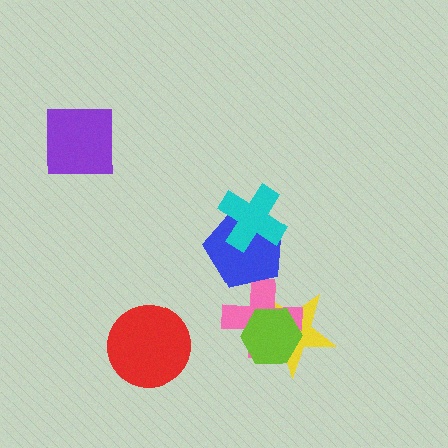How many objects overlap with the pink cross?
3 objects overlap with the pink cross.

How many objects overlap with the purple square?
0 objects overlap with the purple square.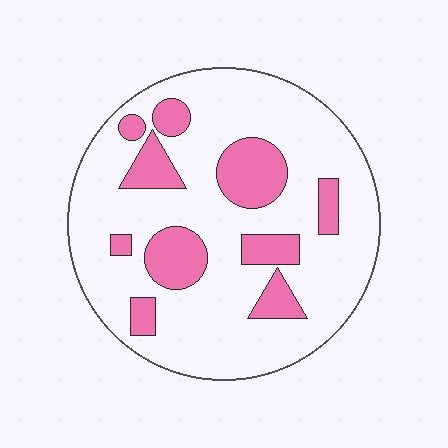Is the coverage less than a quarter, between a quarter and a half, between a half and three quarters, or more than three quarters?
Less than a quarter.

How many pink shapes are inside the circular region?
10.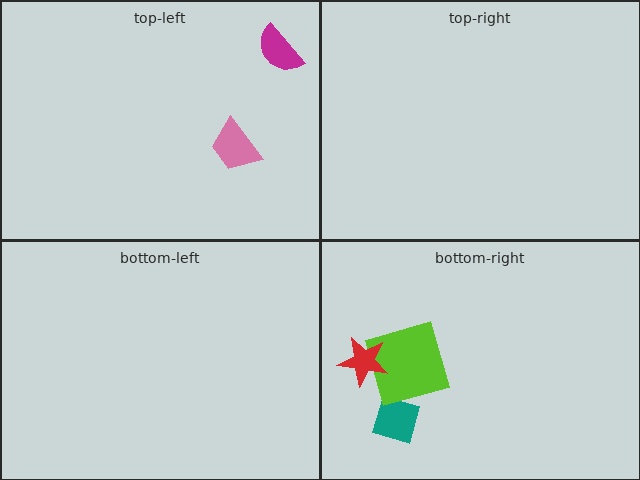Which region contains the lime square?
The bottom-right region.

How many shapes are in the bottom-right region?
3.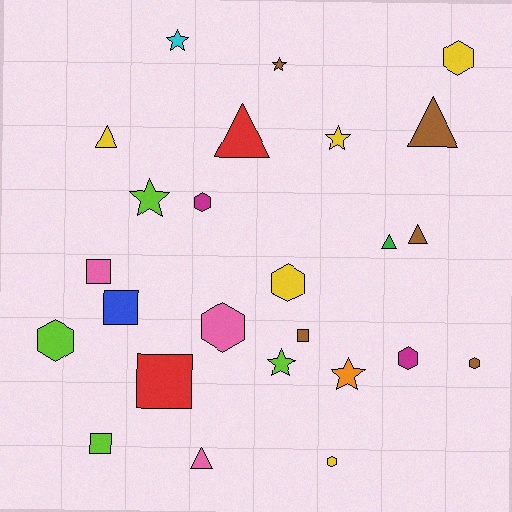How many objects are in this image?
There are 25 objects.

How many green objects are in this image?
There is 1 green object.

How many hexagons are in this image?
There are 8 hexagons.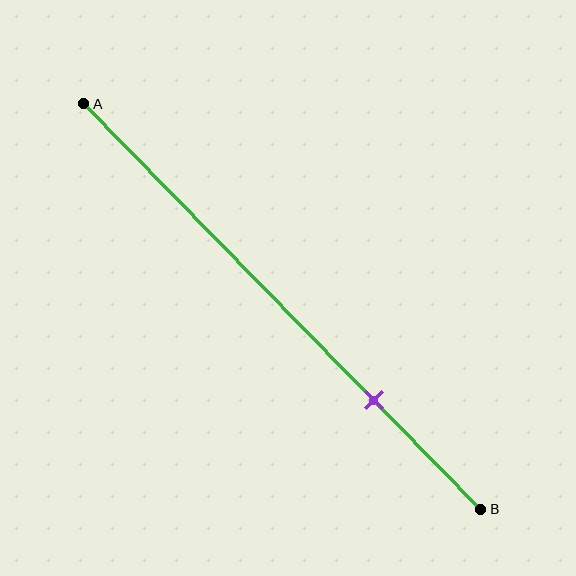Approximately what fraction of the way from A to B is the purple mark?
The purple mark is approximately 75% of the way from A to B.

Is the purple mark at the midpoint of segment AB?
No, the mark is at about 75% from A, not at the 50% midpoint.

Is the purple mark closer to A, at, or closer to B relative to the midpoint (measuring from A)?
The purple mark is closer to point B than the midpoint of segment AB.